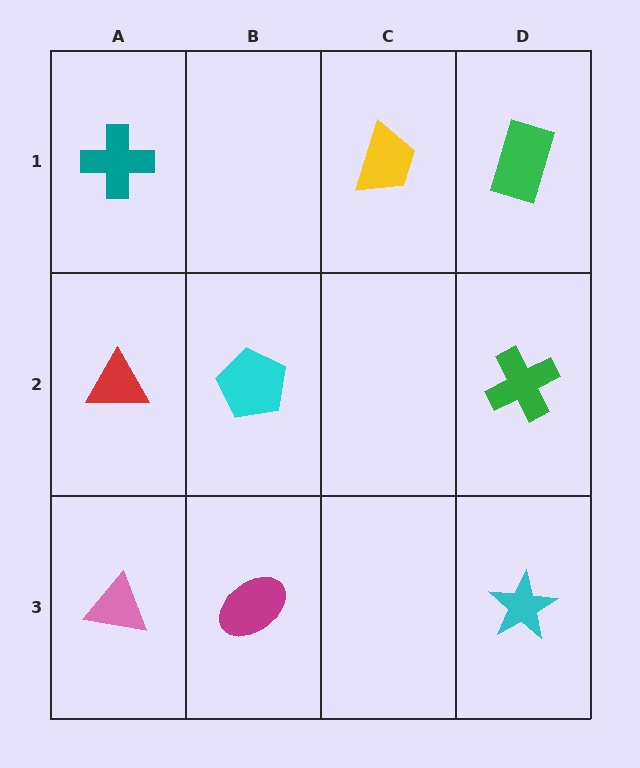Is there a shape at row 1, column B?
No, that cell is empty.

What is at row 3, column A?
A pink triangle.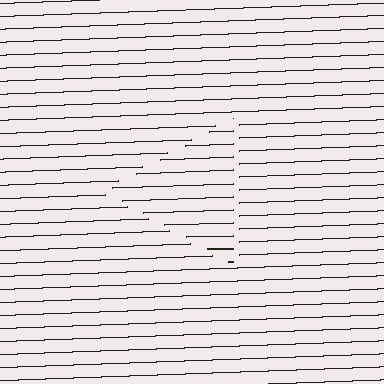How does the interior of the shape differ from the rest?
The interior of the shape contains the same grating, shifted by half a period — the contour is defined by the phase discontinuity where line-ends from the inner and outer gratings abut.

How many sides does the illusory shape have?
3 sides — the line-ends trace a triangle.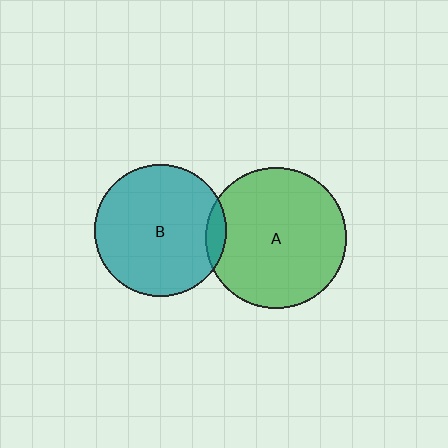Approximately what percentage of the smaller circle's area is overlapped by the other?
Approximately 5%.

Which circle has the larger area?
Circle A (green).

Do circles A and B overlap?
Yes.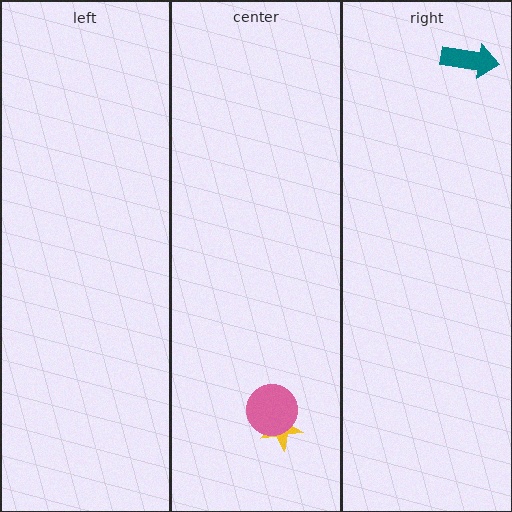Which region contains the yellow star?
The center region.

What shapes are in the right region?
The teal arrow.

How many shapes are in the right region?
1.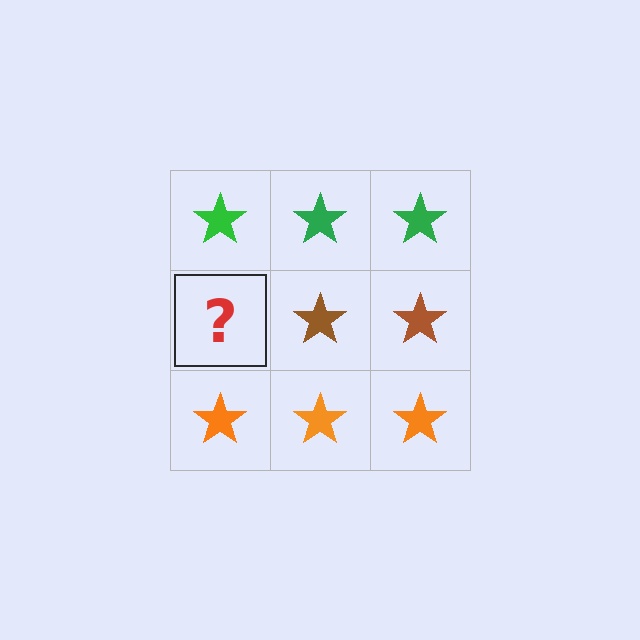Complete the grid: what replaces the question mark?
The question mark should be replaced with a brown star.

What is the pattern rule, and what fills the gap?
The rule is that each row has a consistent color. The gap should be filled with a brown star.